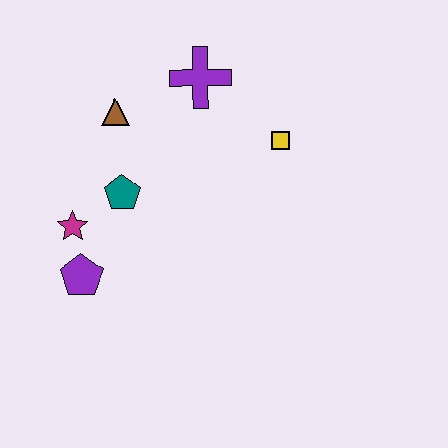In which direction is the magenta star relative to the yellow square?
The magenta star is to the left of the yellow square.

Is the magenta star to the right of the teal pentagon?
No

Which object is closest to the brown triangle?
The teal pentagon is closest to the brown triangle.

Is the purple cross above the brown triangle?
Yes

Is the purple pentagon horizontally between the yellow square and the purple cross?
No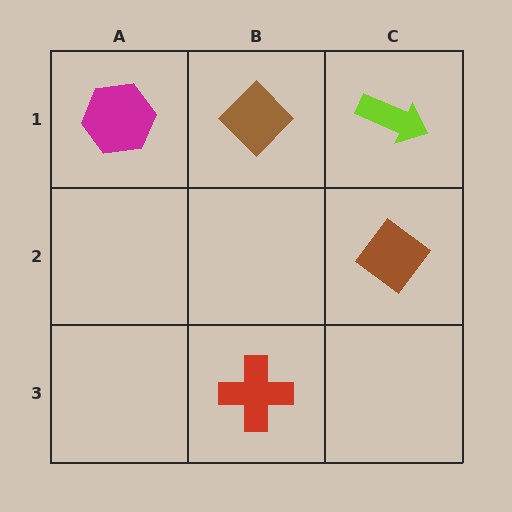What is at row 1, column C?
A lime arrow.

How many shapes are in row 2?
1 shape.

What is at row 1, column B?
A brown diamond.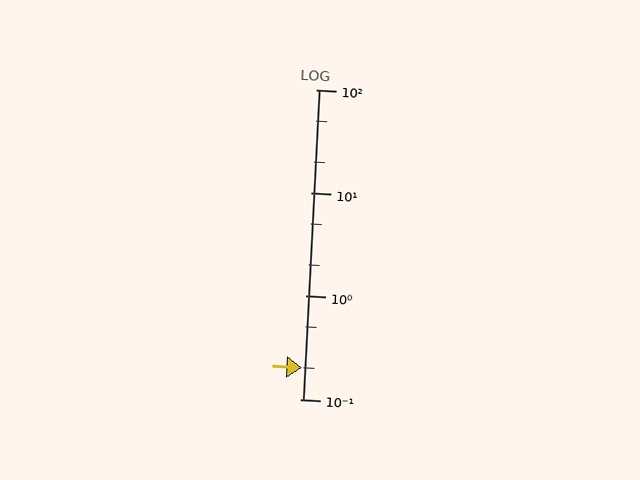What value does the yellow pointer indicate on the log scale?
The pointer indicates approximately 0.2.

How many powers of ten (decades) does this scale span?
The scale spans 3 decades, from 0.1 to 100.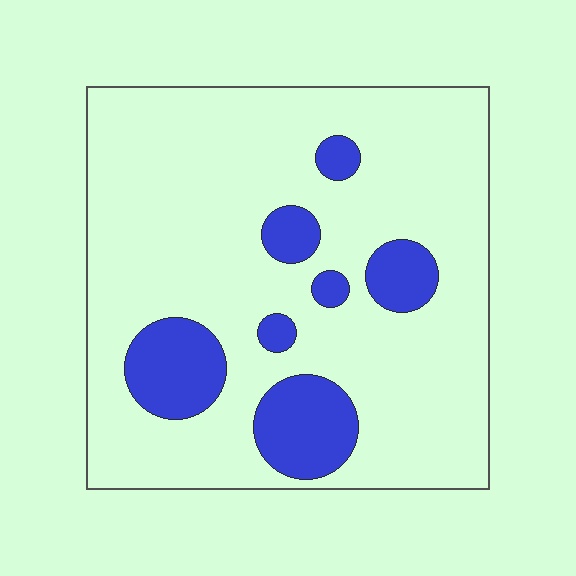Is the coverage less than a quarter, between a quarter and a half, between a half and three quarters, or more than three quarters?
Less than a quarter.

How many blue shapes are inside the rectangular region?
7.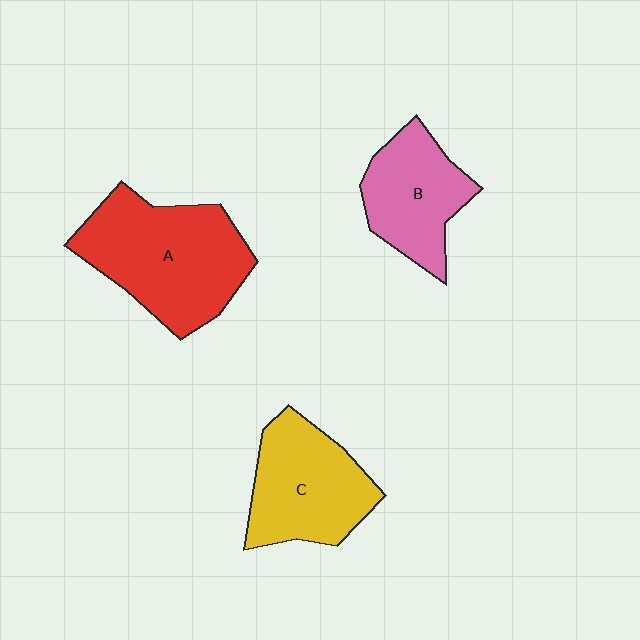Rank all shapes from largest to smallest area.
From largest to smallest: A (red), C (yellow), B (pink).